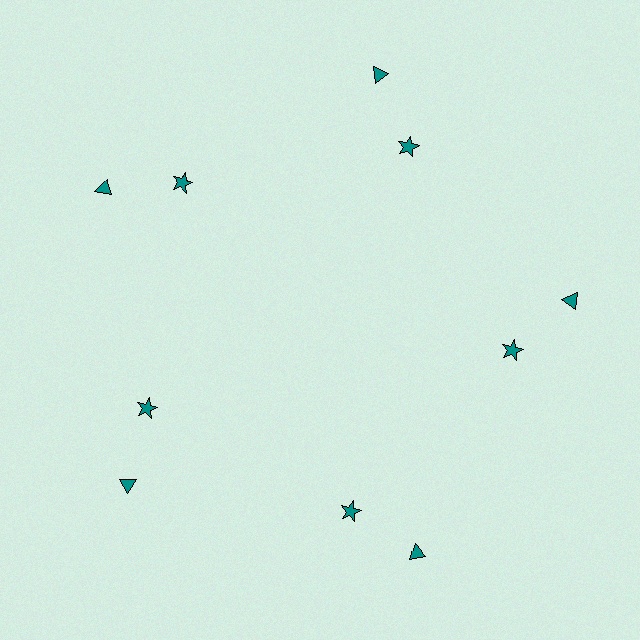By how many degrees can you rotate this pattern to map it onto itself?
The pattern maps onto itself every 72 degrees of rotation.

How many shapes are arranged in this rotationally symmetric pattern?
There are 10 shapes, arranged in 5 groups of 2.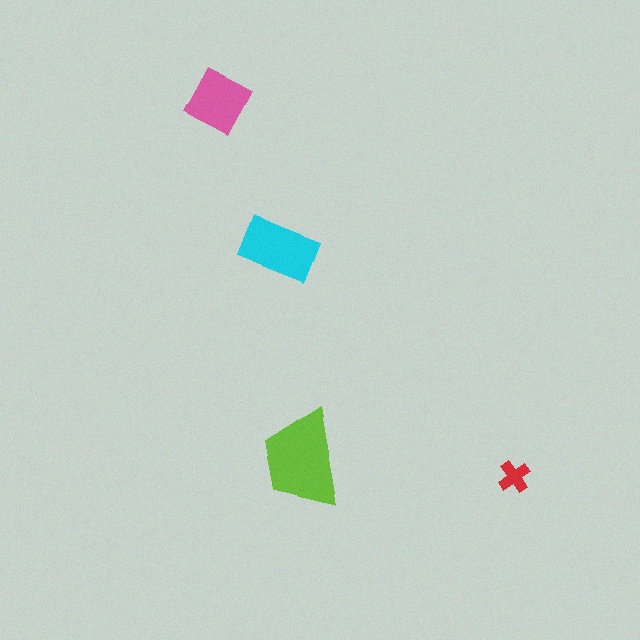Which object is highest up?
The pink square is topmost.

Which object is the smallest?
The red cross.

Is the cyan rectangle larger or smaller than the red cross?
Larger.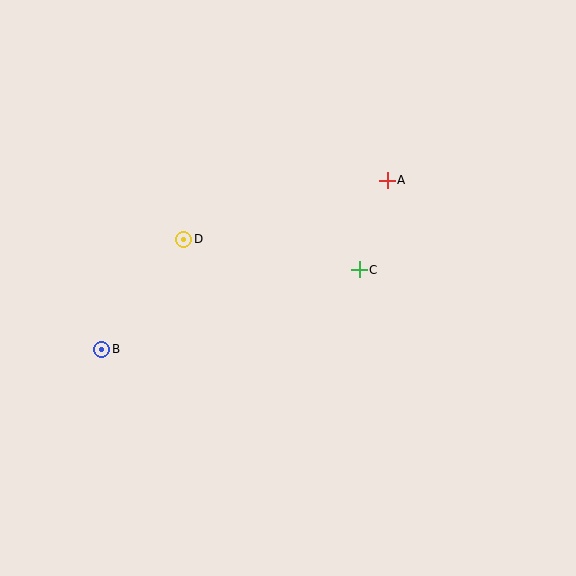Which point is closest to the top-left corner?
Point D is closest to the top-left corner.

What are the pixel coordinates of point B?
Point B is at (102, 349).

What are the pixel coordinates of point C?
Point C is at (359, 270).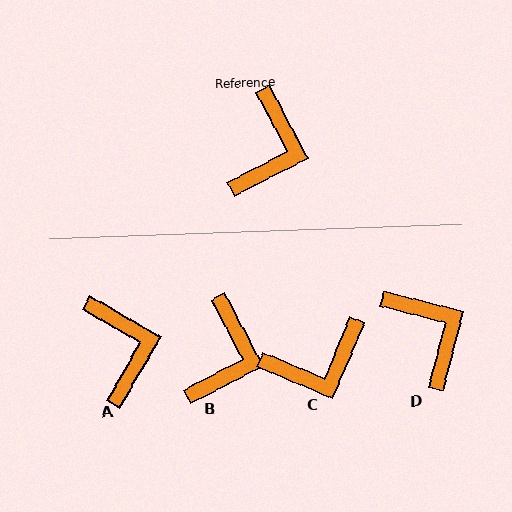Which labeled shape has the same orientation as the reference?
B.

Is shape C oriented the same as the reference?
No, it is off by about 50 degrees.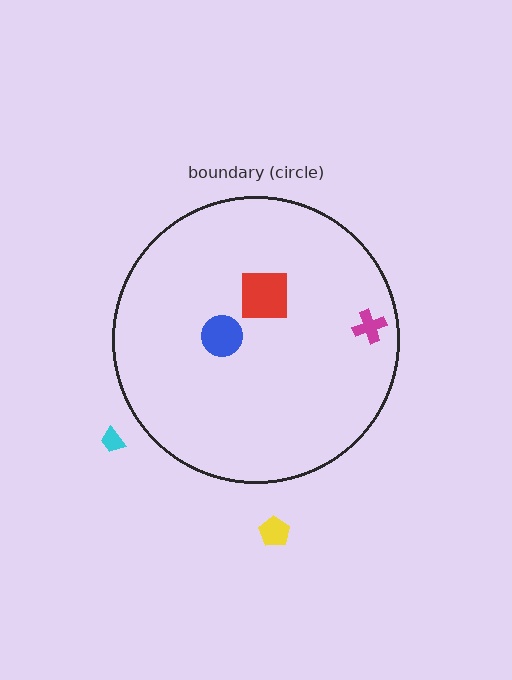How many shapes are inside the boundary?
3 inside, 2 outside.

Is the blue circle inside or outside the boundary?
Inside.